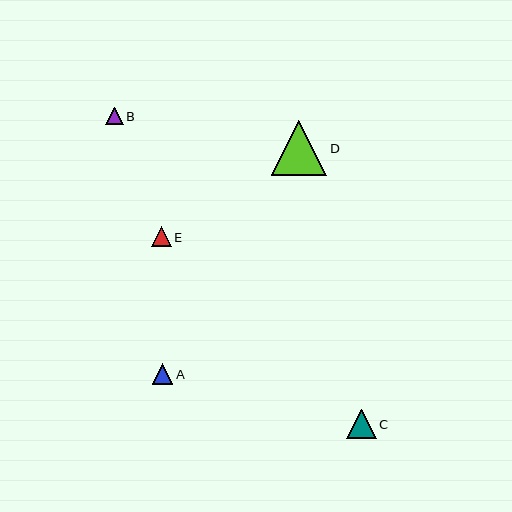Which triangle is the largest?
Triangle D is the largest with a size of approximately 55 pixels.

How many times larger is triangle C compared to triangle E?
Triangle C is approximately 1.5 times the size of triangle E.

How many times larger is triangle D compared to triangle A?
Triangle D is approximately 2.7 times the size of triangle A.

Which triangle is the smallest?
Triangle B is the smallest with a size of approximately 18 pixels.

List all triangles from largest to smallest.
From largest to smallest: D, C, A, E, B.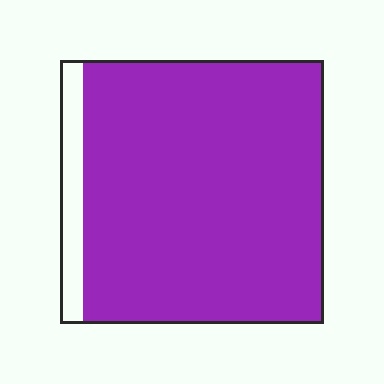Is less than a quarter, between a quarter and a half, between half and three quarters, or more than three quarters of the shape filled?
More than three quarters.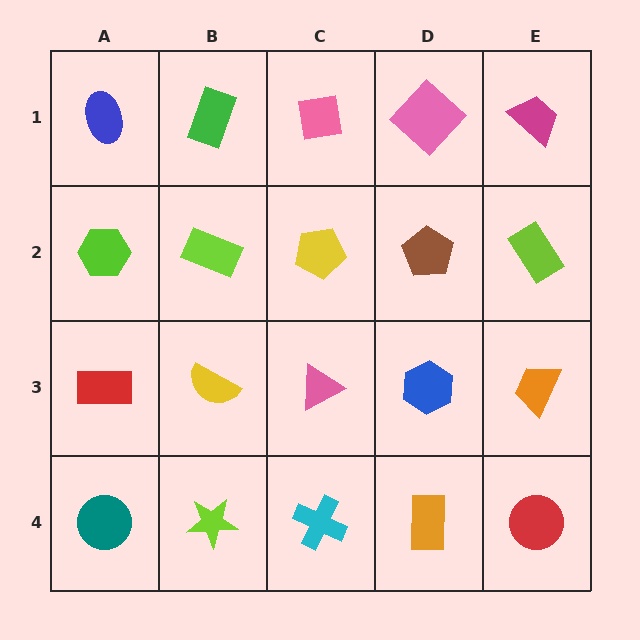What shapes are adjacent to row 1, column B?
A lime rectangle (row 2, column B), a blue ellipse (row 1, column A), a pink square (row 1, column C).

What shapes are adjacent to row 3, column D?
A brown pentagon (row 2, column D), an orange rectangle (row 4, column D), a pink triangle (row 3, column C), an orange trapezoid (row 3, column E).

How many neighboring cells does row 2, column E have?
3.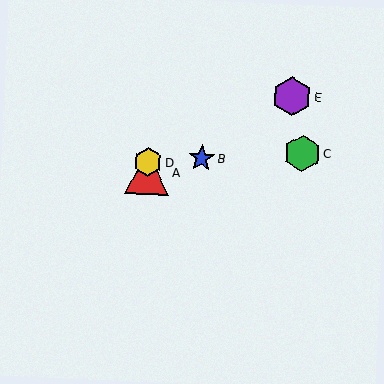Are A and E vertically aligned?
No, A is at x≈147 and E is at x≈292.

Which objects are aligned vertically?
Objects A, D are aligned vertically.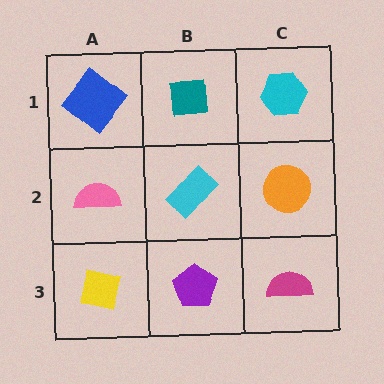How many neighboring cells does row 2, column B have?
4.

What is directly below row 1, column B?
A cyan rectangle.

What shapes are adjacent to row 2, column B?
A teal square (row 1, column B), a purple pentagon (row 3, column B), a pink semicircle (row 2, column A), an orange circle (row 2, column C).